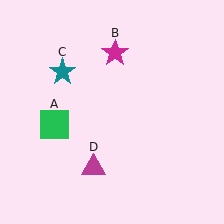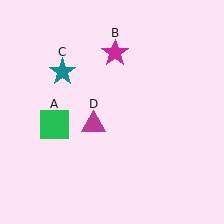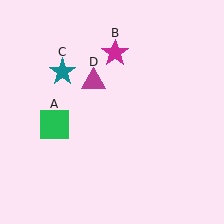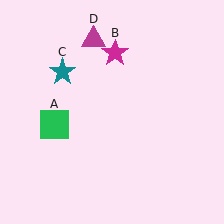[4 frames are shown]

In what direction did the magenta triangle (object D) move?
The magenta triangle (object D) moved up.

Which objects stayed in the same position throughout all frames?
Green square (object A) and magenta star (object B) and teal star (object C) remained stationary.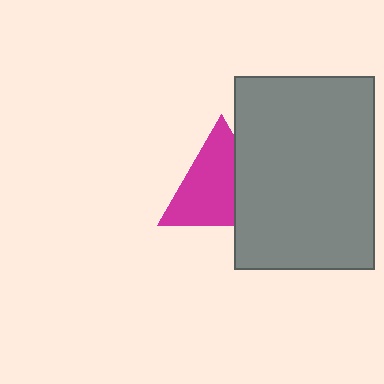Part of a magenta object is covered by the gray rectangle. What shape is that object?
It is a triangle.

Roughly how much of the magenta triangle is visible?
Most of it is visible (roughly 67%).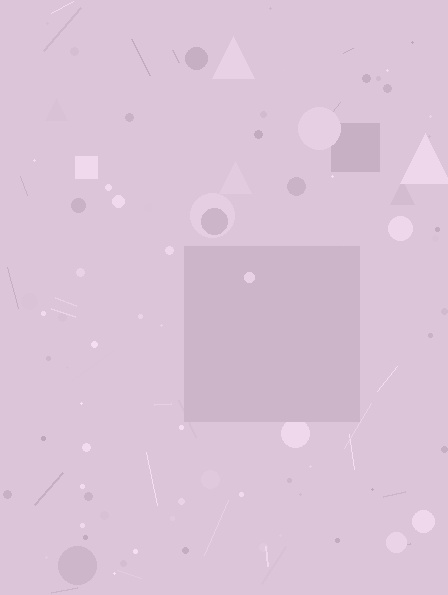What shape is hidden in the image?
A square is hidden in the image.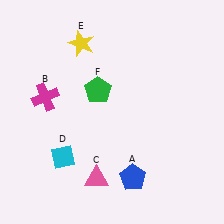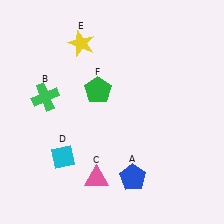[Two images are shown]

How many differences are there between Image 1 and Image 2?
There is 1 difference between the two images.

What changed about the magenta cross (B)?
In Image 1, B is magenta. In Image 2, it changed to green.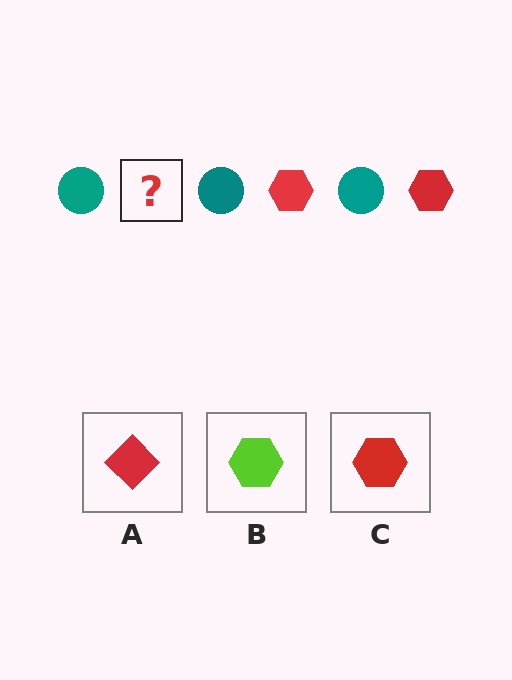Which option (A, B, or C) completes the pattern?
C.